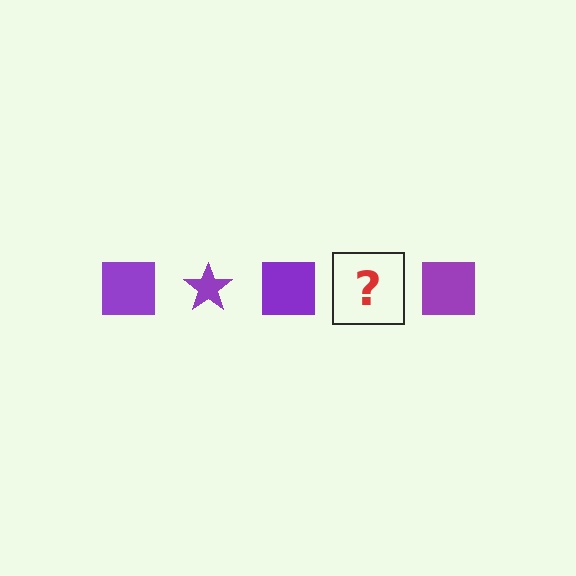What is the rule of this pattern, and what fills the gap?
The rule is that the pattern cycles through square, star shapes in purple. The gap should be filled with a purple star.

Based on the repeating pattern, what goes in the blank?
The blank should be a purple star.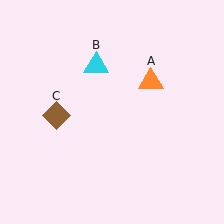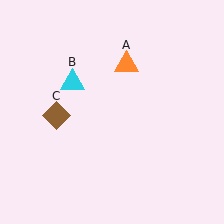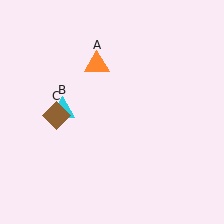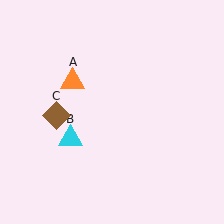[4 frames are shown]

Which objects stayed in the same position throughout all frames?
Brown diamond (object C) remained stationary.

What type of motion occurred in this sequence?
The orange triangle (object A), cyan triangle (object B) rotated counterclockwise around the center of the scene.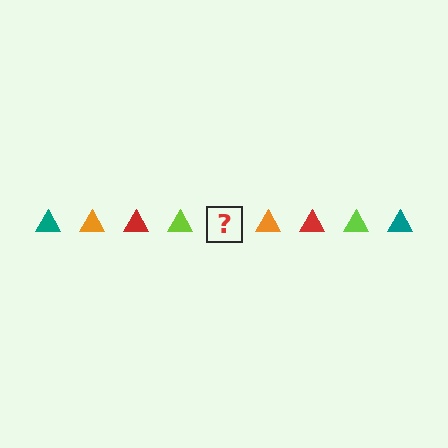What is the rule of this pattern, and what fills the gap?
The rule is that the pattern cycles through teal, orange, red, lime triangles. The gap should be filled with a teal triangle.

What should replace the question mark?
The question mark should be replaced with a teal triangle.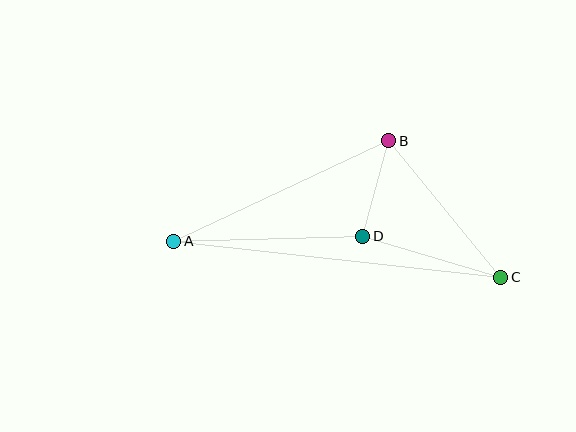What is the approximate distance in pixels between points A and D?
The distance between A and D is approximately 189 pixels.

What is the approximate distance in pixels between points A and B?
The distance between A and B is approximately 238 pixels.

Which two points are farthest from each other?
Points A and C are farthest from each other.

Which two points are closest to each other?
Points B and D are closest to each other.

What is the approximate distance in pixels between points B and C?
The distance between B and C is approximately 177 pixels.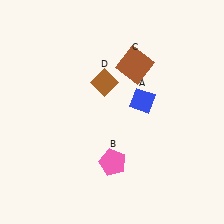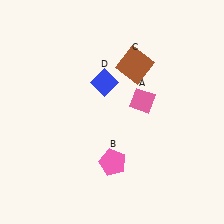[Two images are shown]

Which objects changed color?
A changed from blue to pink. D changed from brown to blue.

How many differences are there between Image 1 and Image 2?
There are 2 differences between the two images.